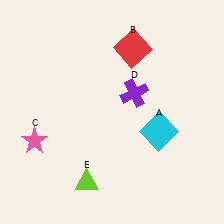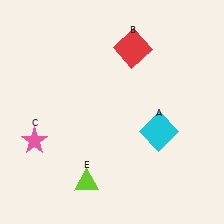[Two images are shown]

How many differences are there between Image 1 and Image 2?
There is 1 difference between the two images.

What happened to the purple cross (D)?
The purple cross (D) was removed in Image 2. It was in the top-right area of Image 1.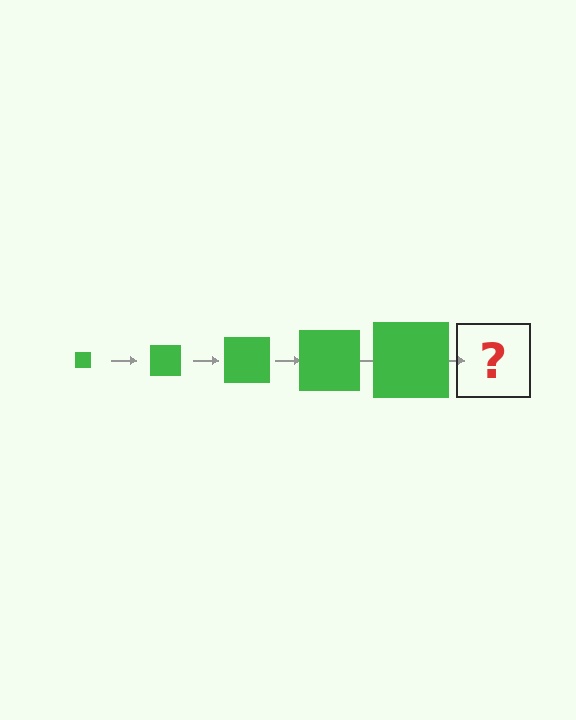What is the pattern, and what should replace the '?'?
The pattern is that the square gets progressively larger each step. The '?' should be a green square, larger than the previous one.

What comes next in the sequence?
The next element should be a green square, larger than the previous one.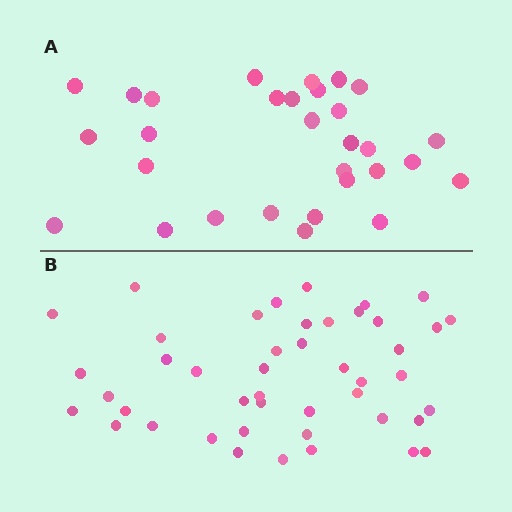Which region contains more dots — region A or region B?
Region B (the bottom region) has more dots.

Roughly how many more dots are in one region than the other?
Region B has approximately 15 more dots than region A.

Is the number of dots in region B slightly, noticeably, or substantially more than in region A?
Region B has substantially more. The ratio is roughly 1.5 to 1.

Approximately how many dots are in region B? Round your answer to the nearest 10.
About 40 dots. (The exact count is 45, which rounds to 40.)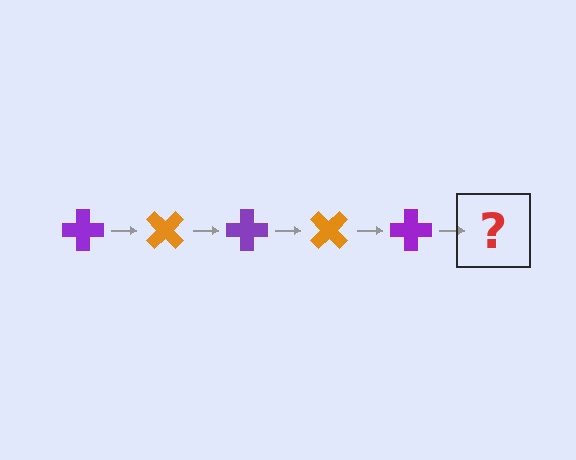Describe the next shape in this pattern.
It should be an orange cross, rotated 225 degrees from the start.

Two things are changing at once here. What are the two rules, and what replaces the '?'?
The two rules are that it rotates 45 degrees each step and the color cycles through purple and orange. The '?' should be an orange cross, rotated 225 degrees from the start.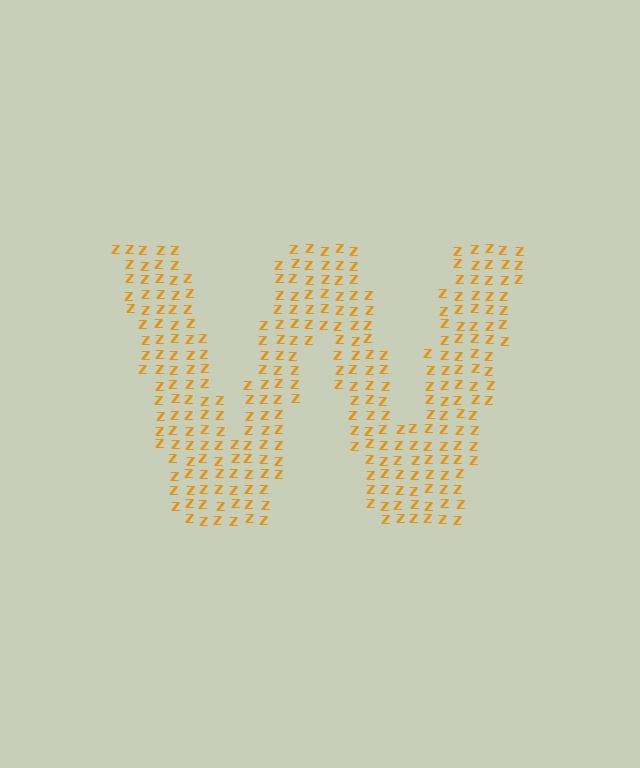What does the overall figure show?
The overall figure shows the letter W.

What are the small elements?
The small elements are letter Z's.